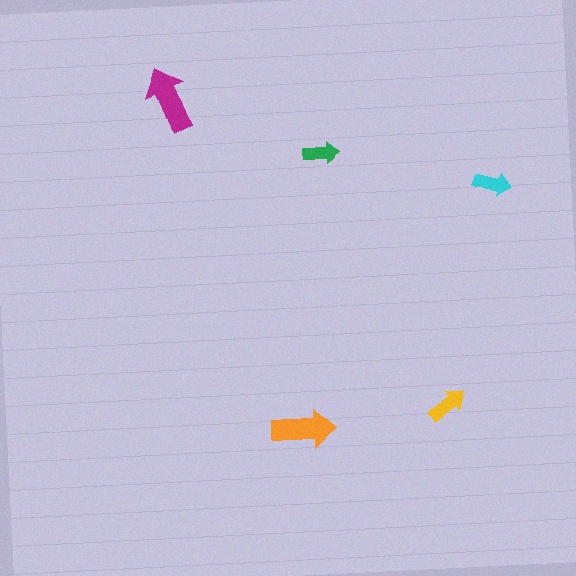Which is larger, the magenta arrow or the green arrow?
The magenta one.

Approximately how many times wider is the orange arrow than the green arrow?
About 2 times wider.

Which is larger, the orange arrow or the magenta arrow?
The magenta one.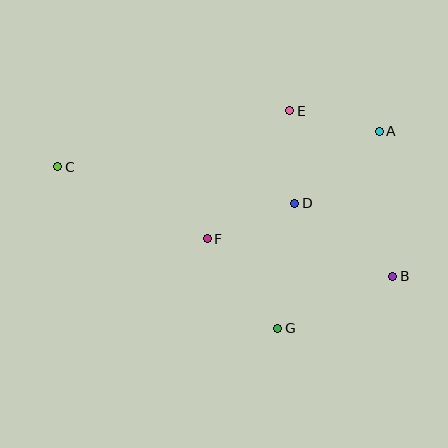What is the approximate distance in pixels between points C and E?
The distance between C and E is approximately 239 pixels.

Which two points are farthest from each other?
Points B and C are farthest from each other.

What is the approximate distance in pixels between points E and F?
The distance between E and F is approximately 152 pixels.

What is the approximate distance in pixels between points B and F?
The distance between B and F is approximately 189 pixels.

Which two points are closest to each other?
Points A and E are closest to each other.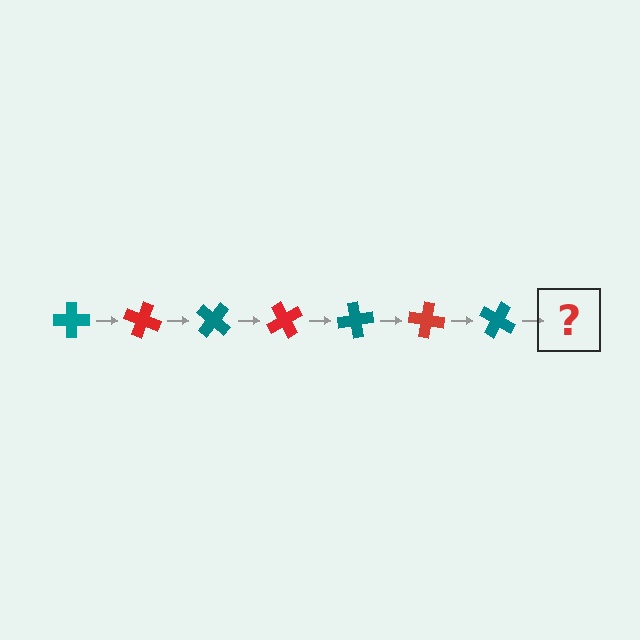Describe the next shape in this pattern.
It should be a red cross, rotated 140 degrees from the start.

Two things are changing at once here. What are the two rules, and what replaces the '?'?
The two rules are that it rotates 20 degrees each step and the color cycles through teal and red. The '?' should be a red cross, rotated 140 degrees from the start.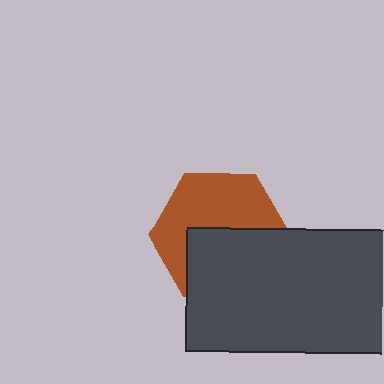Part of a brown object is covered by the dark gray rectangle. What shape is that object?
It is a hexagon.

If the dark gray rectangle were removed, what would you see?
You would see the complete brown hexagon.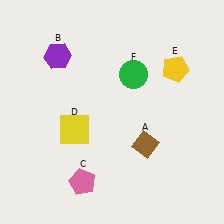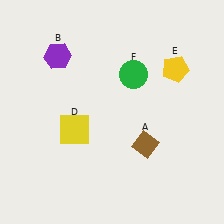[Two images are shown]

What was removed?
The pink pentagon (C) was removed in Image 2.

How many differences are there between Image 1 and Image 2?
There is 1 difference between the two images.